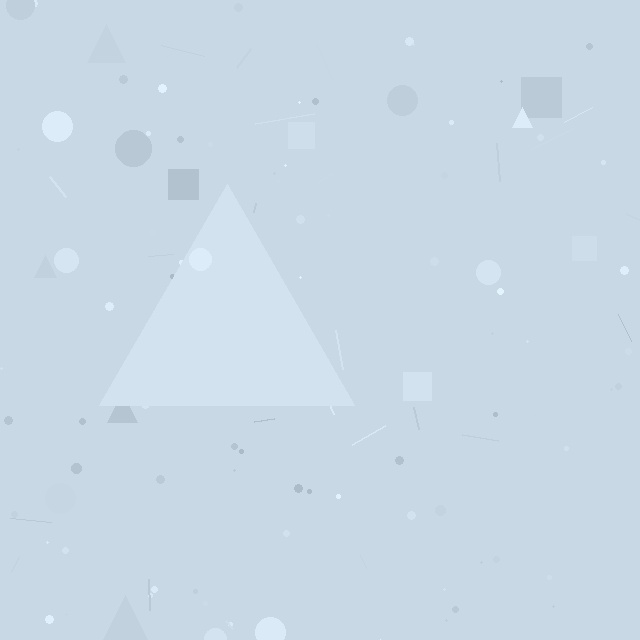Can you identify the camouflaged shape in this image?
The camouflaged shape is a triangle.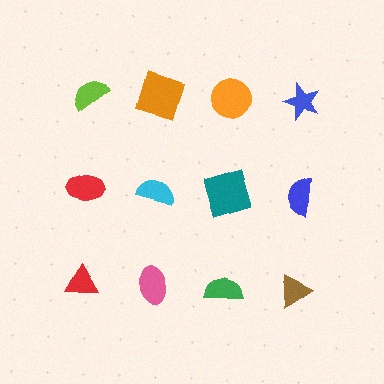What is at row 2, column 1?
A red ellipse.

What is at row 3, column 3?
A green semicircle.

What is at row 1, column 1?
A lime semicircle.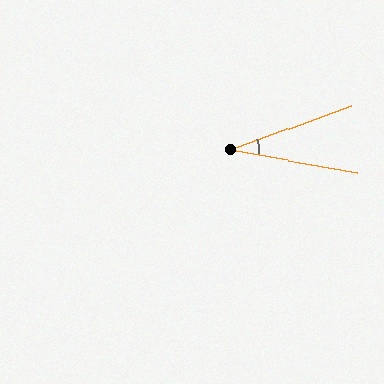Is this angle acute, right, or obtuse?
It is acute.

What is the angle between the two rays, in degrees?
Approximately 30 degrees.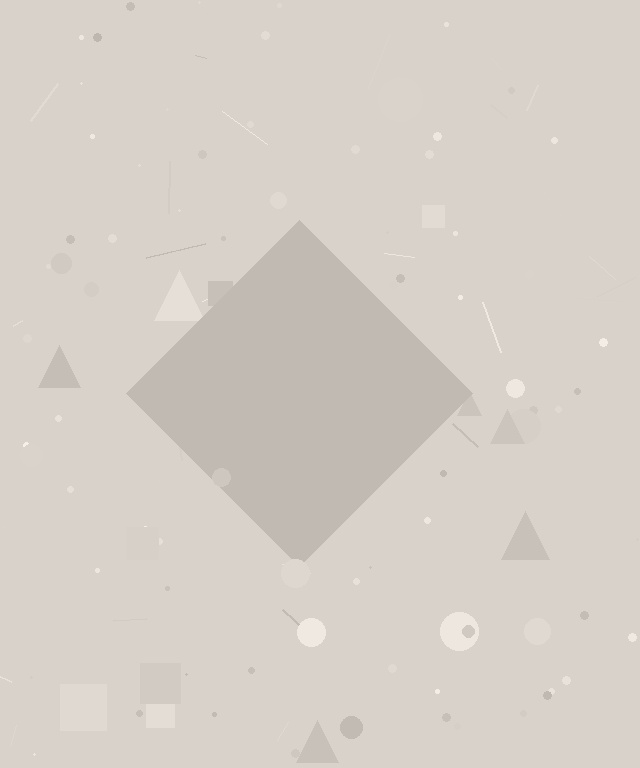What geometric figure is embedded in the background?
A diamond is embedded in the background.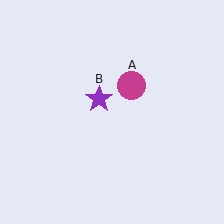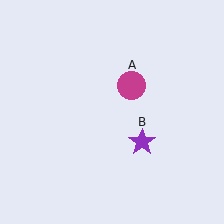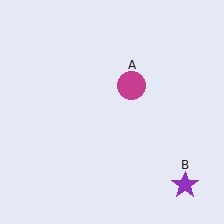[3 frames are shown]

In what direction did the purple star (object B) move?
The purple star (object B) moved down and to the right.